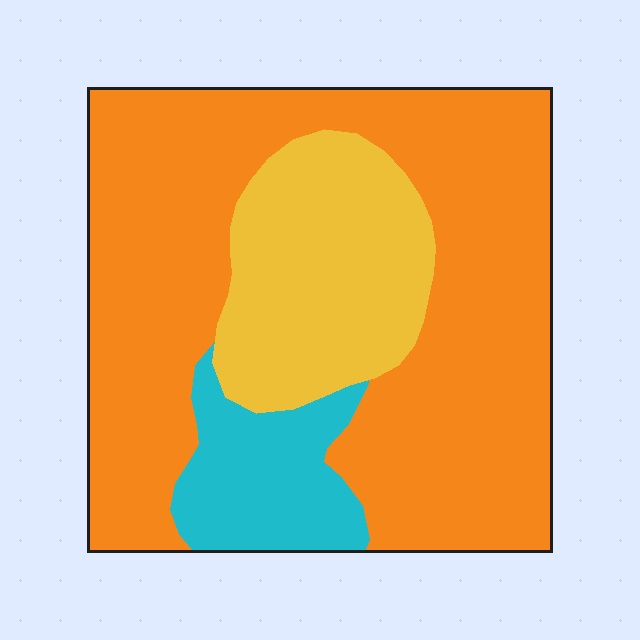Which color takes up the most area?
Orange, at roughly 65%.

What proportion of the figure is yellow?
Yellow covers roughly 20% of the figure.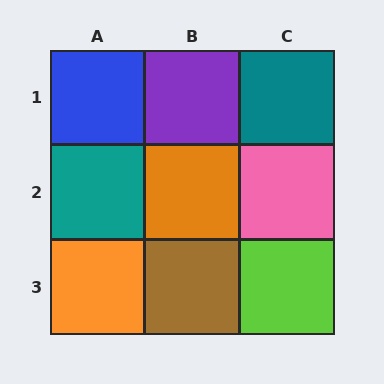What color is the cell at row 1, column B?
Purple.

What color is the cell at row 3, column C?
Lime.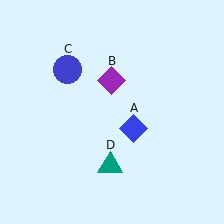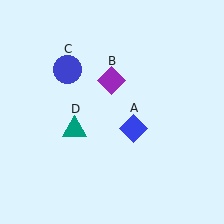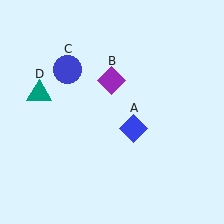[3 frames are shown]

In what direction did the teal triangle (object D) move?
The teal triangle (object D) moved up and to the left.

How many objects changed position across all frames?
1 object changed position: teal triangle (object D).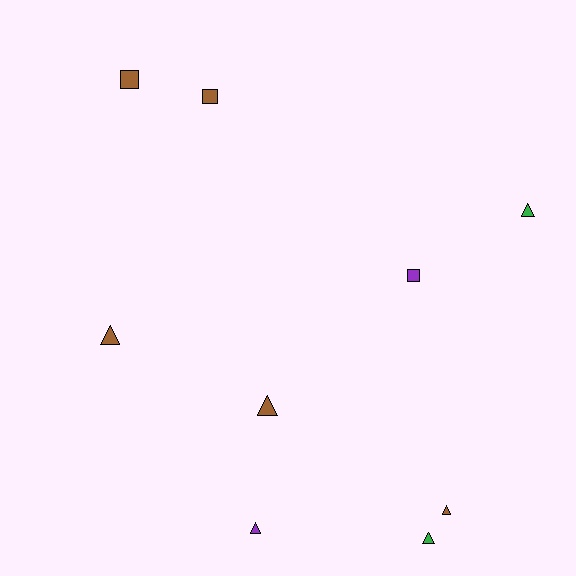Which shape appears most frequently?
Triangle, with 6 objects.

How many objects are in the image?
There are 9 objects.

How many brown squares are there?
There are 2 brown squares.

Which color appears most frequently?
Brown, with 5 objects.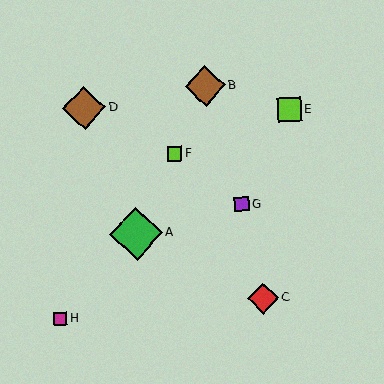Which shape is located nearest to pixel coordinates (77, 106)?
The brown diamond (labeled D) at (84, 108) is nearest to that location.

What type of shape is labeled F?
Shape F is a lime square.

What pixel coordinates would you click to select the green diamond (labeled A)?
Click at (136, 234) to select the green diamond A.